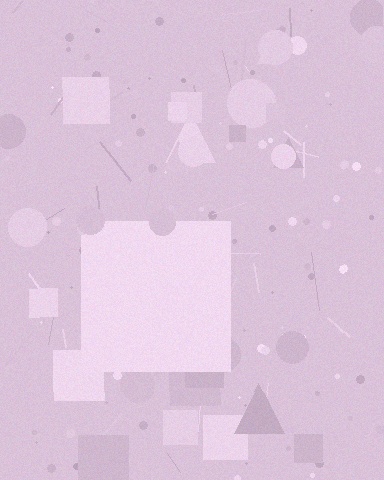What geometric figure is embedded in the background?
A square is embedded in the background.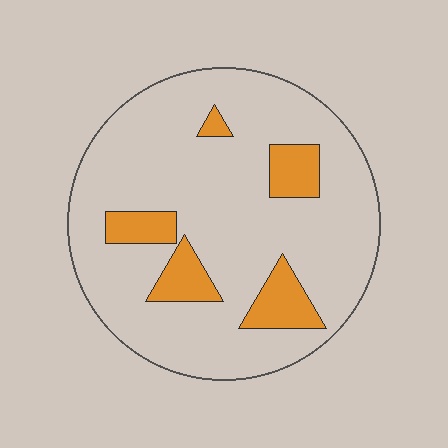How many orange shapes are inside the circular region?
5.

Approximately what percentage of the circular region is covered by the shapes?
Approximately 15%.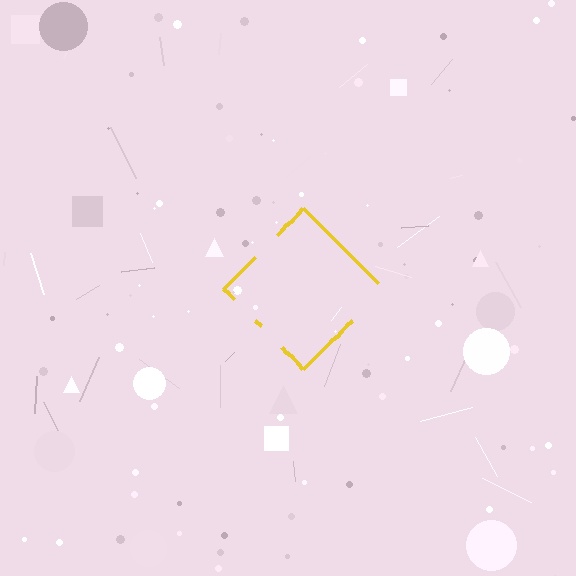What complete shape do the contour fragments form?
The contour fragments form a diamond.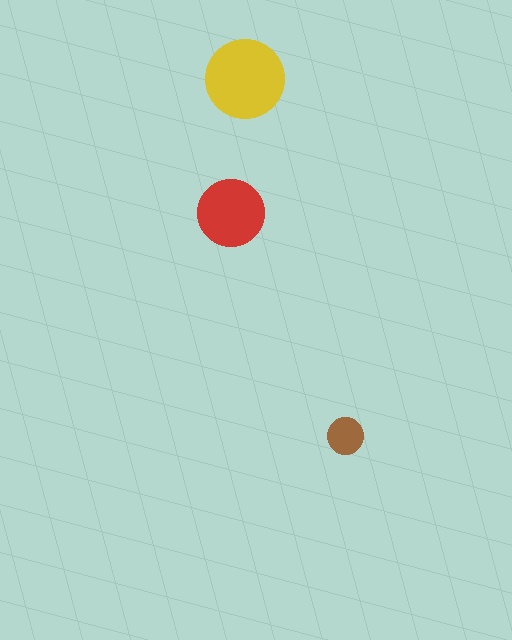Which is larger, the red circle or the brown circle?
The red one.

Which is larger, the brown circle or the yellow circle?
The yellow one.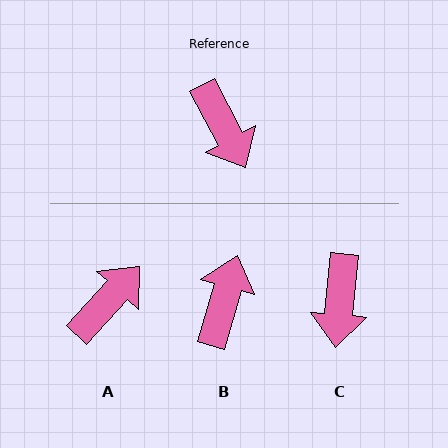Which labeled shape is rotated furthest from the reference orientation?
B, about 136 degrees away.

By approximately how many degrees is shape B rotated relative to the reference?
Approximately 136 degrees counter-clockwise.